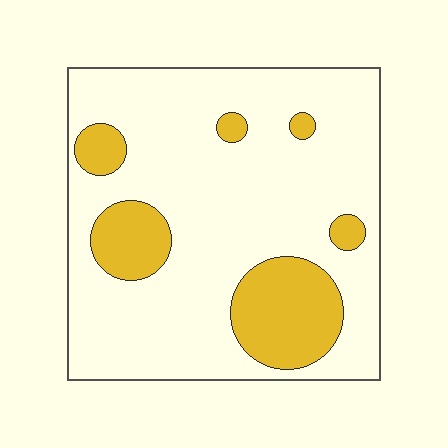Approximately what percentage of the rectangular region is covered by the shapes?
Approximately 20%.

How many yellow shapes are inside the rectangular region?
6.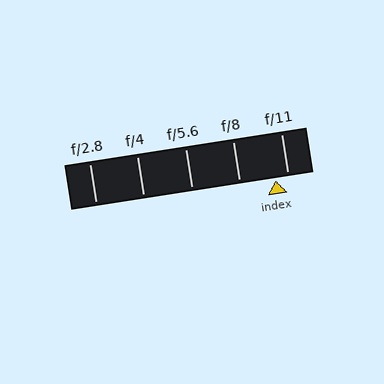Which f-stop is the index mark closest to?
The index mark is closest to f/11.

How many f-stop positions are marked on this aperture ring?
There are 5 f-stop positions marked.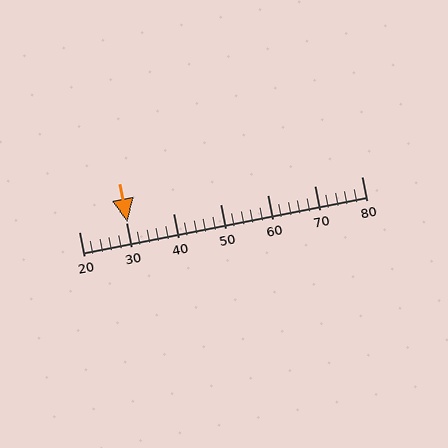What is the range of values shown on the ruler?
The ruler shows values from 20 to 80.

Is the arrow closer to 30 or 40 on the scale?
The arrow is closer to 30.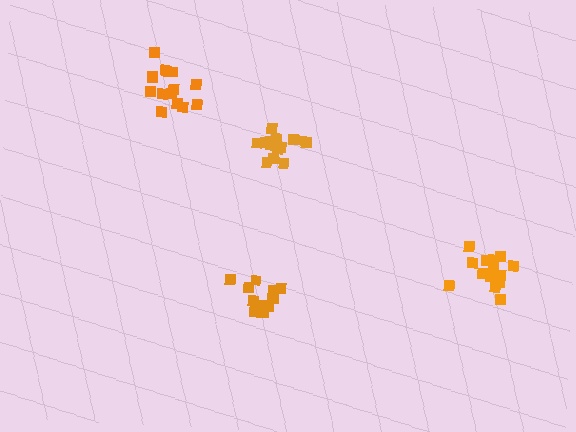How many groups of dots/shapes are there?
There are 4 groups.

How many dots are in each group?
Group 1: 14 dots, Group 2: 14 dots, Group 3: 15 dots, Group 4: 15 dots (58 total).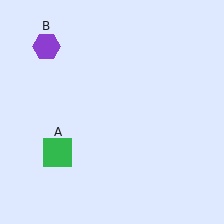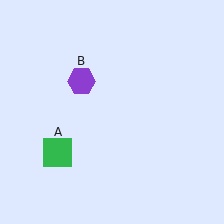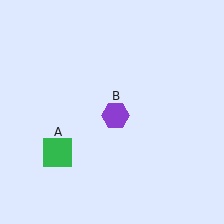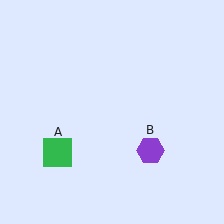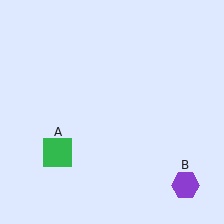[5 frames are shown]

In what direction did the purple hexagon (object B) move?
The purple hexagon (object B) moved down and to the right.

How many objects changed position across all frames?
1 object changed position: purple hexagon (object B).